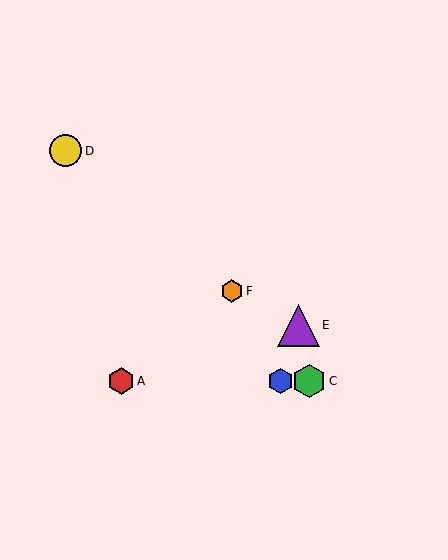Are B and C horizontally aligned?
Yes, both are at y≈381.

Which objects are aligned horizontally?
Objects A, B, C are aligned horizontally.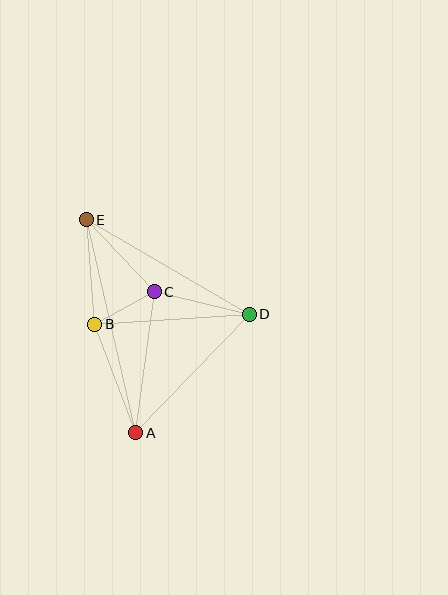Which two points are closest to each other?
Points B and C are closest to each other.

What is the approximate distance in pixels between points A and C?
The distance between A and C is approximately 142 pixels.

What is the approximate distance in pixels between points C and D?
The distance between C and D is approximately 98 pixels.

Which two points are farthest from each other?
Points A and E are farthest from each other.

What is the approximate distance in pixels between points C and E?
The distance between C and E is approximately 99 pixels.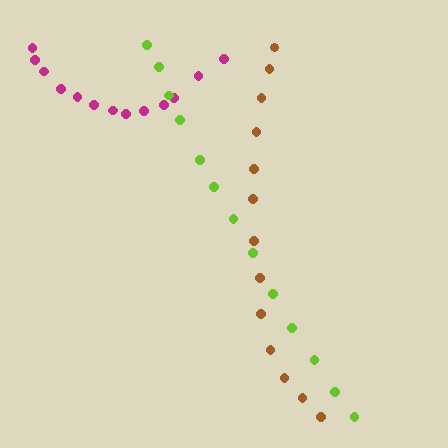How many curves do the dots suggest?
There are 3 distinct paths.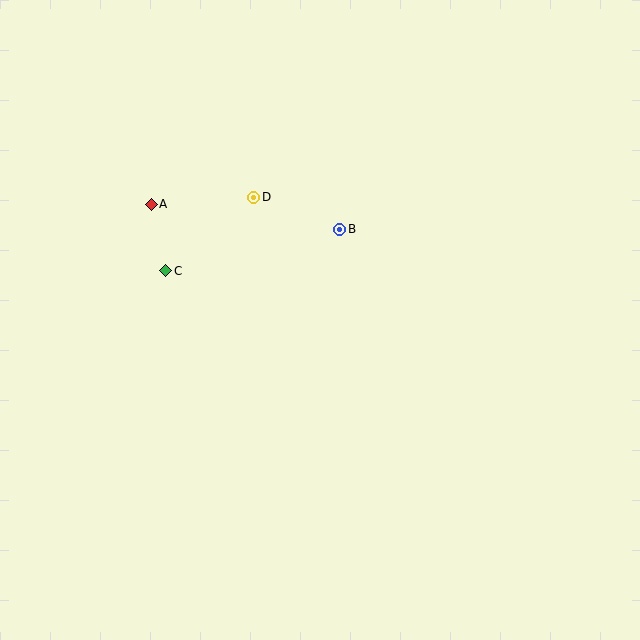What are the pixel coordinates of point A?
Point A is at (151, 204).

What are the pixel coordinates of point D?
Point D is at (254, 197).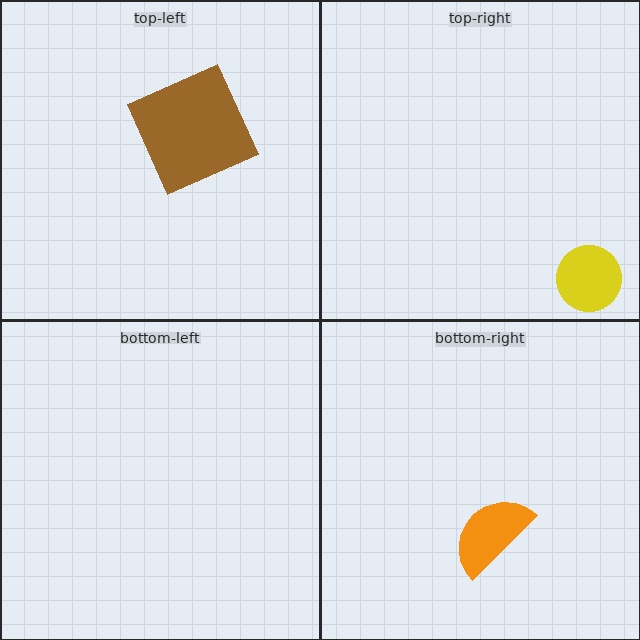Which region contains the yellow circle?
The top-right region.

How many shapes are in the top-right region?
1.